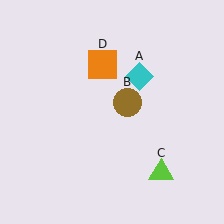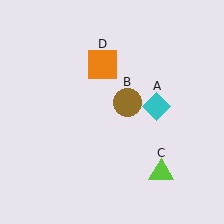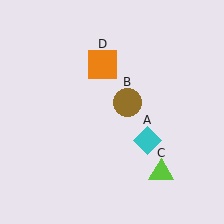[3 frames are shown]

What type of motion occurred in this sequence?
The cyan diamond (object A) rotated clockwise around the center of the scene.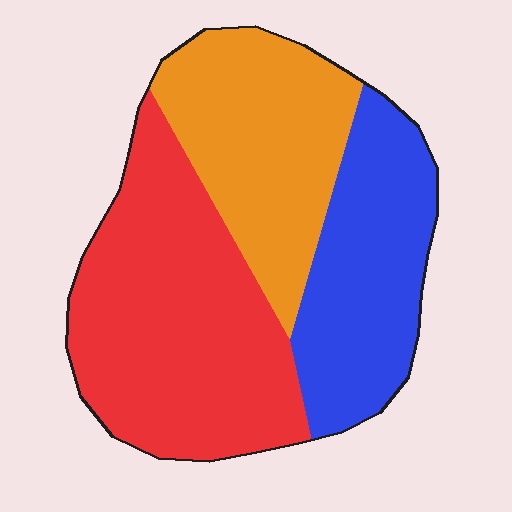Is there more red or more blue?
Red.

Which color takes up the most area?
Red, at roughly 45%.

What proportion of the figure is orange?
Orange covers about 30% of the figure.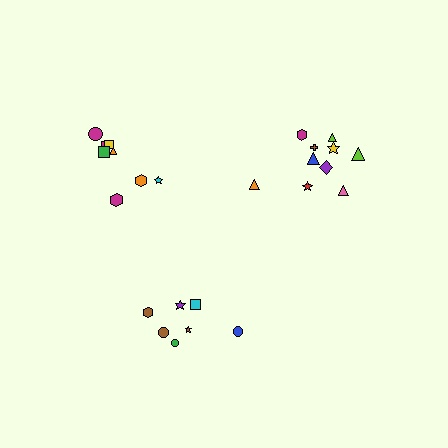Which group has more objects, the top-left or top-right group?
The top-right group.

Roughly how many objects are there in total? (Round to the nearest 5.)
Roughly 25 objects in total.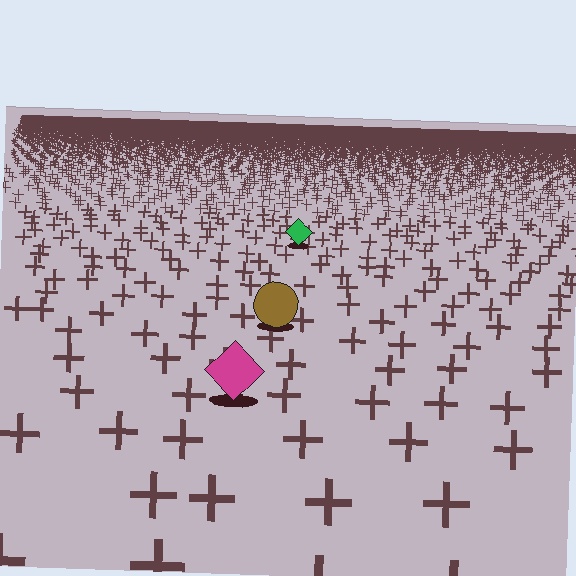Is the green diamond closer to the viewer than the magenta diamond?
No. The magenta diamond is closer — you can tell from the texture gradient: the ground texture is coarser near it.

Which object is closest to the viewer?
The magenta diamond is closest. The texture marks near it are larger and more spread out.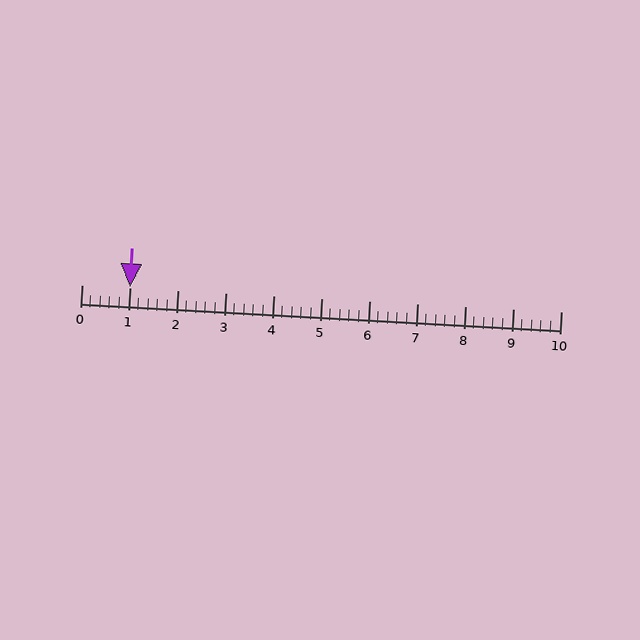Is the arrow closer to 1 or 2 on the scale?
The arrow is closer to 1.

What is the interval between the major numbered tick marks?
The major tick marks are spaced 1 units apart.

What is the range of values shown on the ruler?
The ruler shows values from 0 to 10.